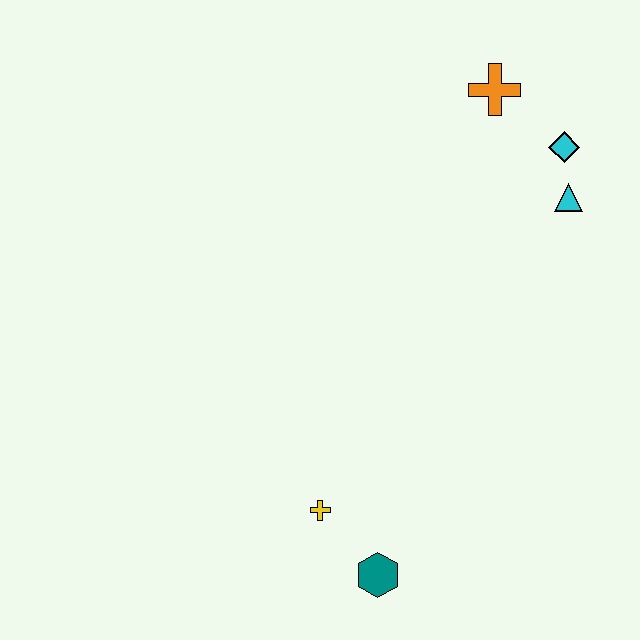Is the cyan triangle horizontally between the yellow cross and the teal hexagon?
No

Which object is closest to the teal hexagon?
The yellow cross is closest to the teal hexagon.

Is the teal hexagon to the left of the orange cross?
Yes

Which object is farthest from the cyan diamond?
The teal hexagon is farthest from the cyan diamond.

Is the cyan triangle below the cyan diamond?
Yes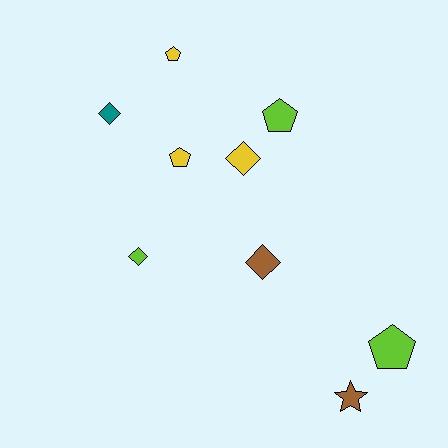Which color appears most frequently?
Lime, with 3 objects.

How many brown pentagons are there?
There are no brown pentagons.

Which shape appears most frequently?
Diamond, with 4 objects.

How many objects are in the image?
There are 9 objects.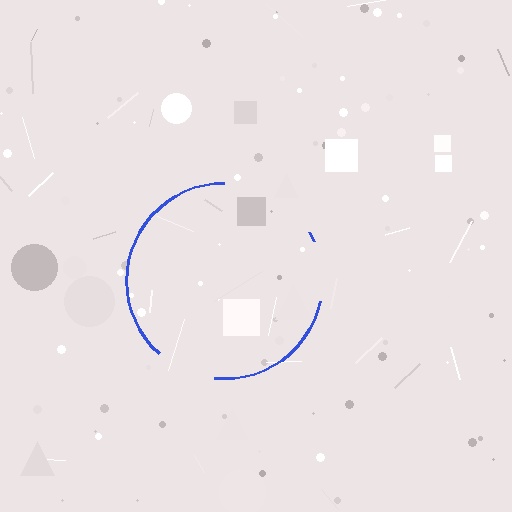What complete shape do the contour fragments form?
The contour fragments form a circle.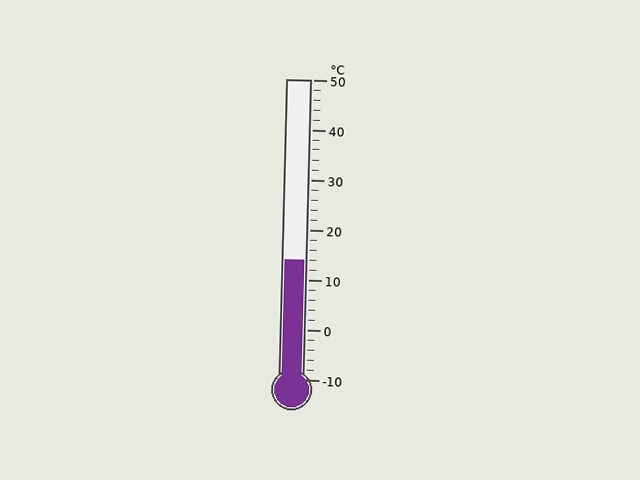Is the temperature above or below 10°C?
The temperature is above 10°C.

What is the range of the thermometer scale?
The thermometer scale ranges from -10°C to 50°C.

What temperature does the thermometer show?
The thermometer shows approximately 14°C.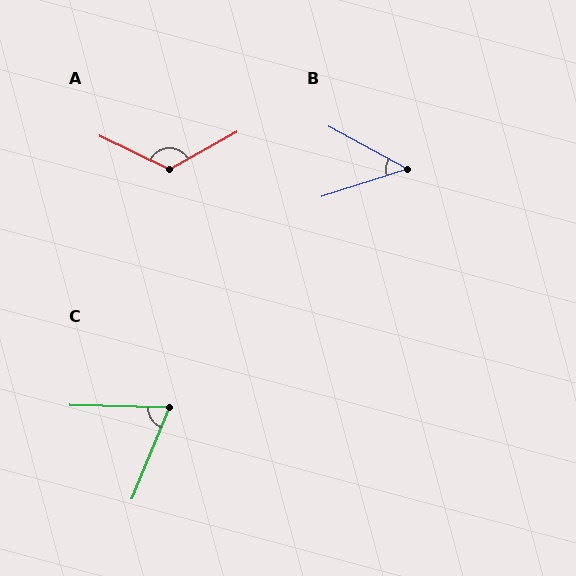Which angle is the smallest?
B, at approximately 46 degrees.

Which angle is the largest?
A, at approximately 125 degrees.